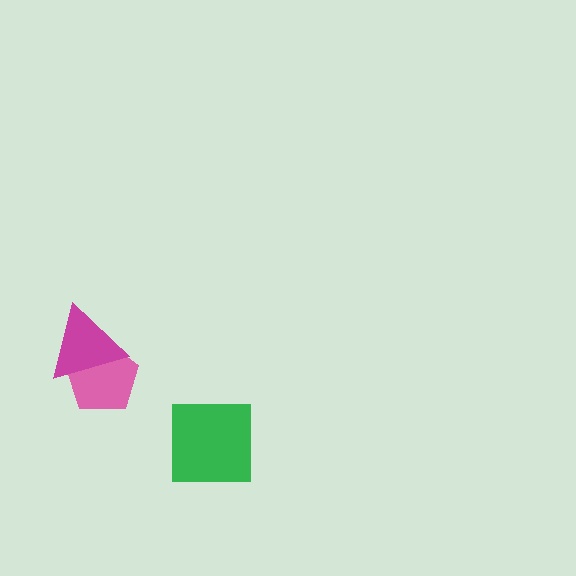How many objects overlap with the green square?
0 objects overlap with the green square.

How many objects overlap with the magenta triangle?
1 object overlaps with the magenta triangle.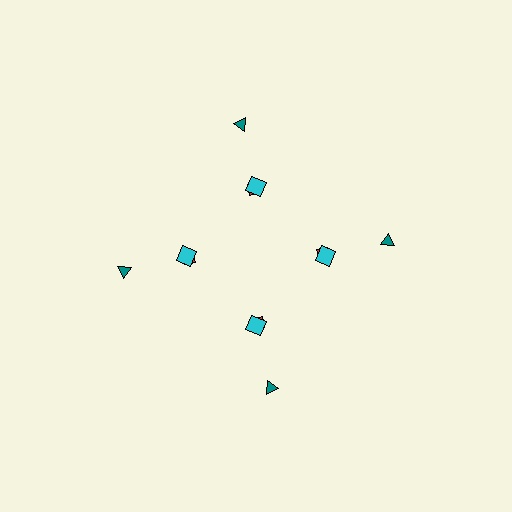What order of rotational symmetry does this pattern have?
This pattern has 4-fold rotational symmetry.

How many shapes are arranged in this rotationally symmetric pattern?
There are 12 shapes, arranged in 4 groups of 3.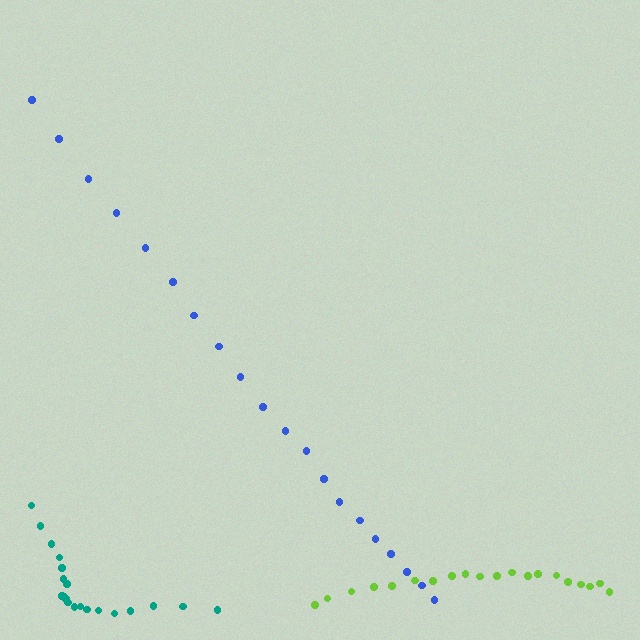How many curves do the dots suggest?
There are 3 distinct paths.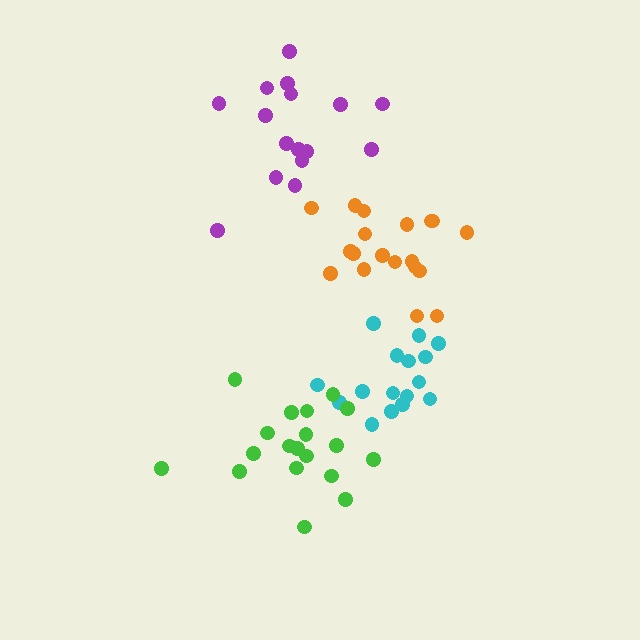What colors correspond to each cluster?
The clusters are colored: cyan, orange, purple, green.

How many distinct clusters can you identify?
There are 4 distinct clusters.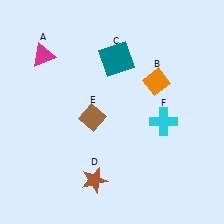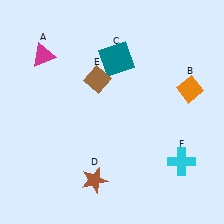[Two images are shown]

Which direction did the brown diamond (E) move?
The brown diamond (E) moved up.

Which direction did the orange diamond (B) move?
The orange diamond (B) moved right.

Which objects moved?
The objects that moved are: the orange diamond (B), the brown diamond (E), the cyan cross (F).